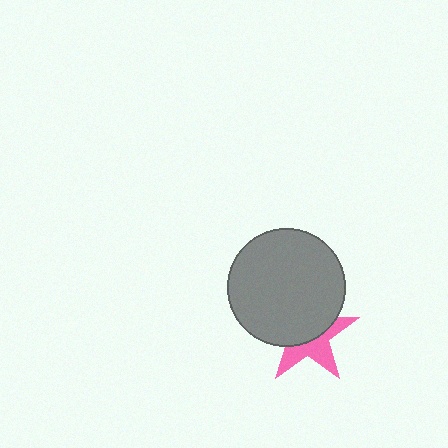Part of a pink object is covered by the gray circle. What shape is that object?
It is a star.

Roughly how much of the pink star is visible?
A small part of it is visible (roughly 44%).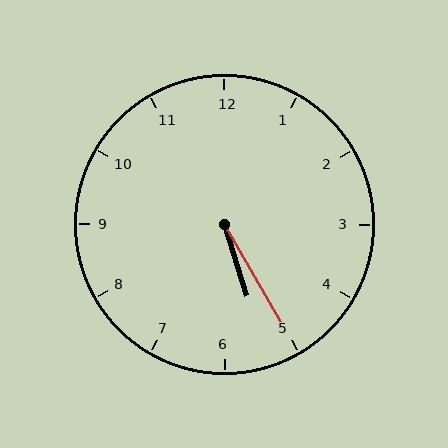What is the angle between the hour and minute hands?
Approximately 12 degrees.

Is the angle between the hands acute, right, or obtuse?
It is acute.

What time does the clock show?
5:25.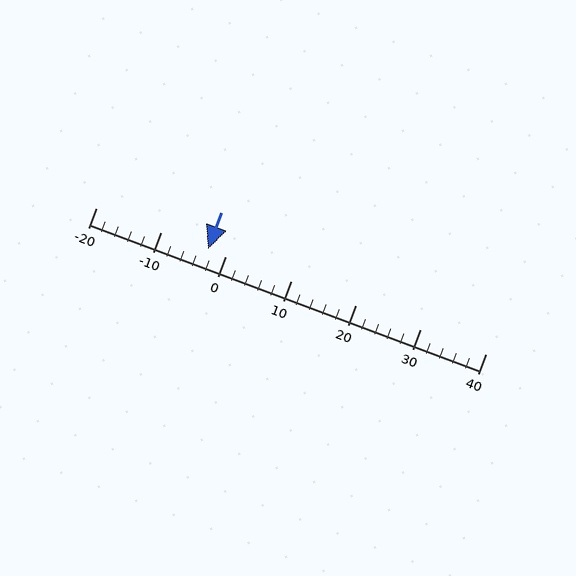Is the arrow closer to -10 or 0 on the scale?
The arrow is closer to 0.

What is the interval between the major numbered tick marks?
The major tick marks are spaced 10 units apart.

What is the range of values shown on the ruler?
The ruler shows values from -20 to 40.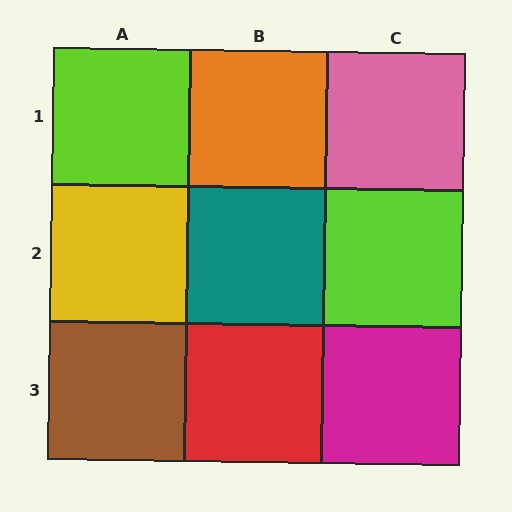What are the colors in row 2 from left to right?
Yellow, teal, lime.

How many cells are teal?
1 cell is teal.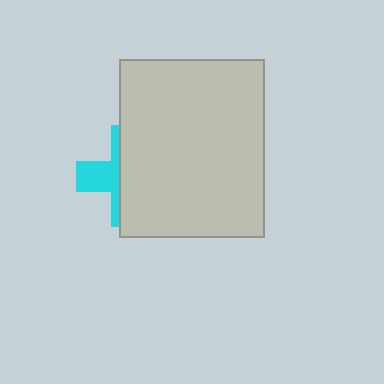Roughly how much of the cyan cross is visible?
A small part of it is visible (roughly 35%).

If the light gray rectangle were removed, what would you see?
You would see the complete cyan cross.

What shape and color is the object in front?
The object in front is a light gray rectangle.